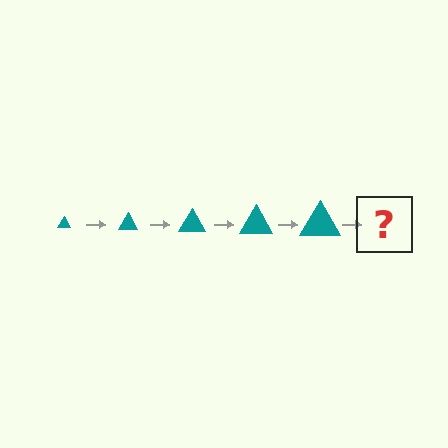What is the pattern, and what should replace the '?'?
The pattern is that the triangle gets progressively larger each step. The '?' should be a teal triangle, larger than the previous one.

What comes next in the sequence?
The next element should be a teal triangle, larger than the previous one.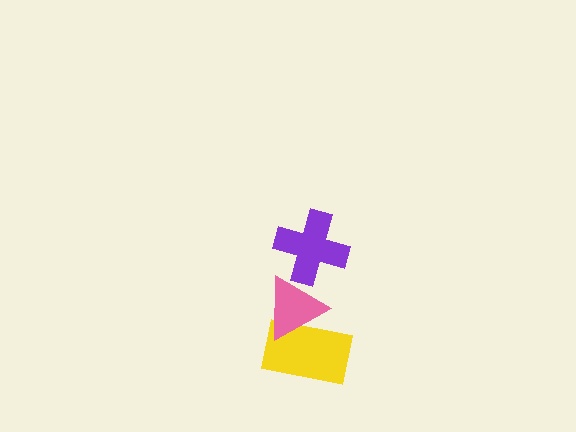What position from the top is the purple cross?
The purple cross is 1st from the top.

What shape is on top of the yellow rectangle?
The pink triangle is on top of the yellow rectangle.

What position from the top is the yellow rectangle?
The yellow rectangle is 3rd from the top.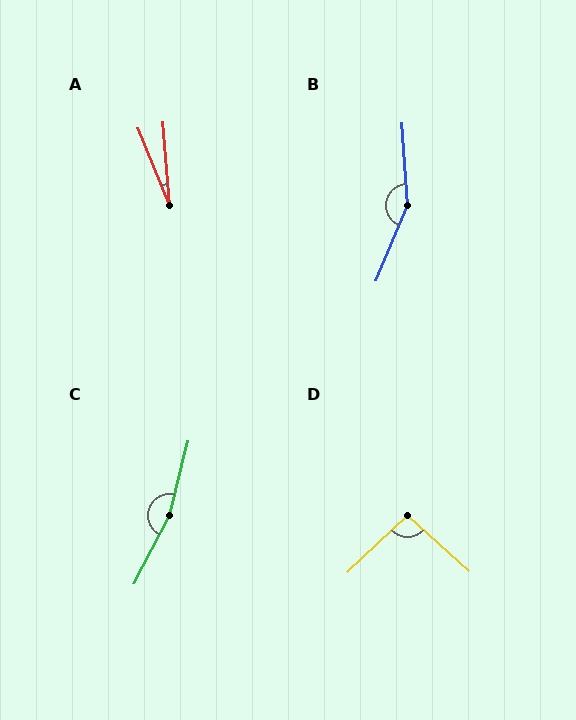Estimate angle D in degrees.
Approximately 94 degrees.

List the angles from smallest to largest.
A (18°), D (94°), B (153°), C (166°).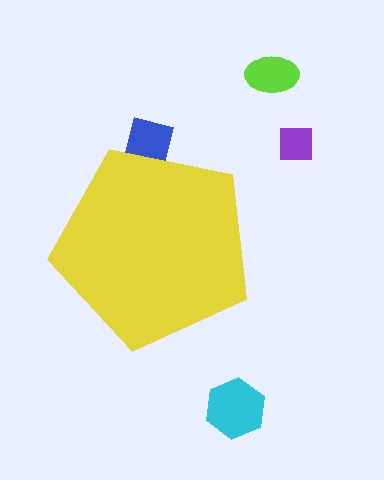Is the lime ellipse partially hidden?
No, the lime ellipse is fully visible.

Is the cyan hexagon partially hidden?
No, the cyan hexagon is fully visible.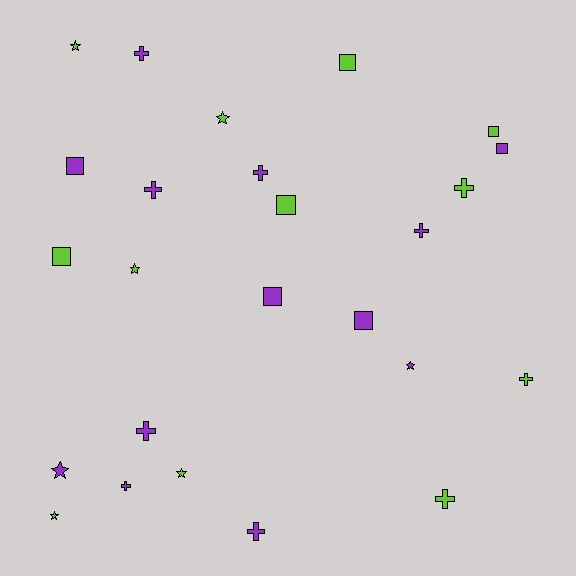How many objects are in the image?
There are 25 objects.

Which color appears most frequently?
Purple, with 13 objects.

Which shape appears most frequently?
Cross, with 10 objects.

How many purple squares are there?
There are 4 purple squares.